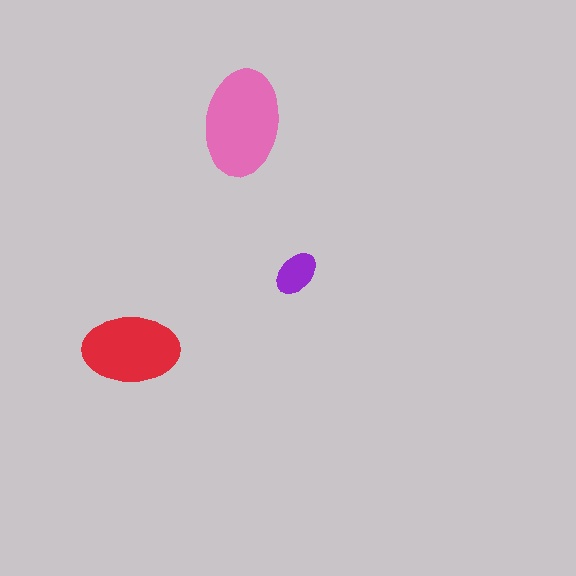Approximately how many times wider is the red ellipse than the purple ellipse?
About 2 times wider.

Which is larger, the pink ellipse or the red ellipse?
The pink one.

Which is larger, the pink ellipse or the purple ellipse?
The pink one.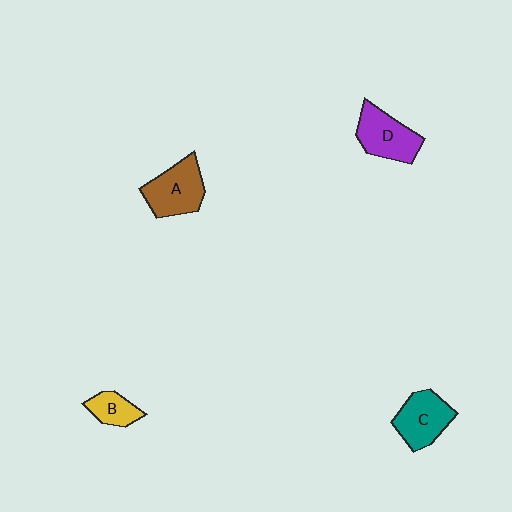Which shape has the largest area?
Shape A (brown).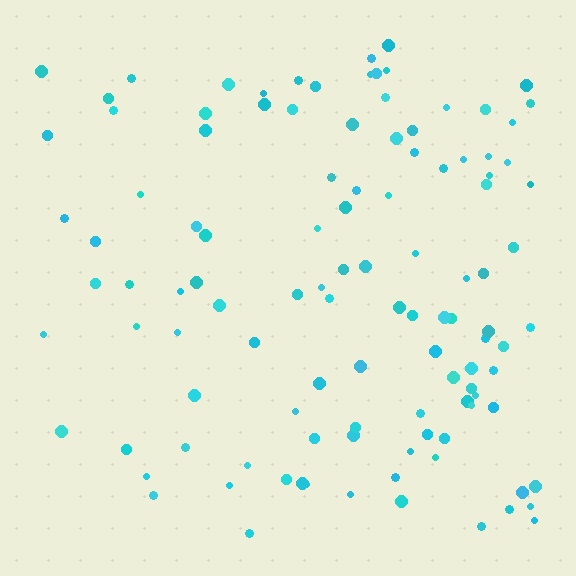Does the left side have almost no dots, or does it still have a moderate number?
Still a moderate number, just noticeably fewer than the right.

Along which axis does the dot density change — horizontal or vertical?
Horizontal.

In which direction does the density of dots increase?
From left to right, with the right side densest.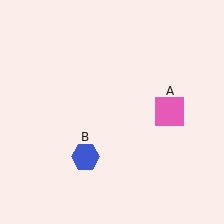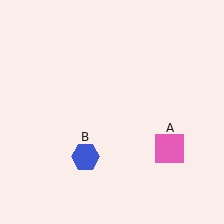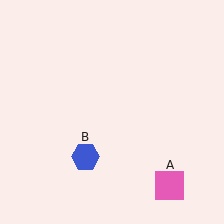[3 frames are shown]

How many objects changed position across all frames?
1 object changed position: pink square (object A).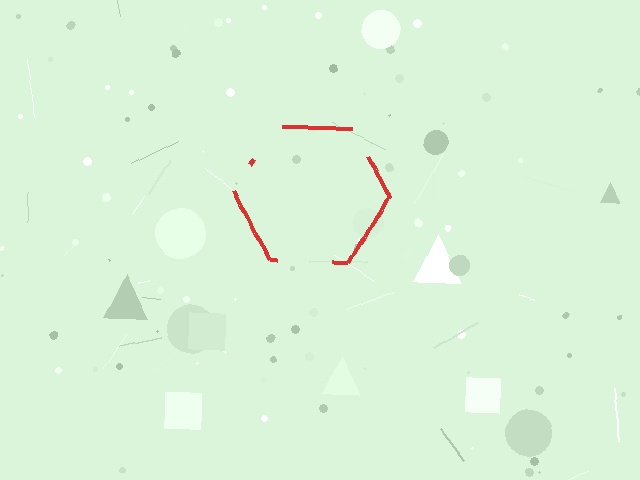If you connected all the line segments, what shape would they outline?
They would outline a hexagon.